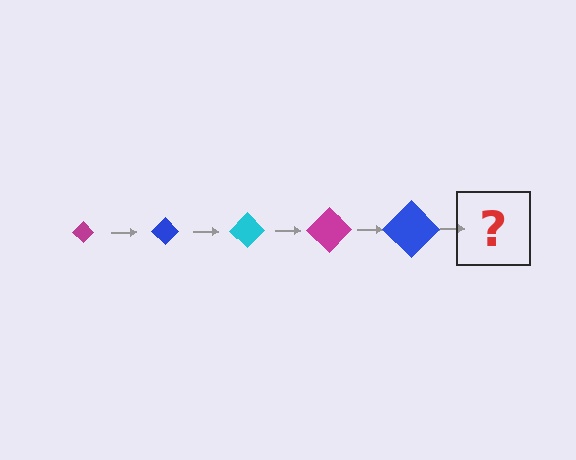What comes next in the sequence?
The next element should be a cyan diamond, larger than the previous one.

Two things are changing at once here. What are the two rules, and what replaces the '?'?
The two rules are that the diamond grows larger each step and the color cycles through magenta, blue, and cyan. The '?' should be a cyan diamond, larger than the previous one.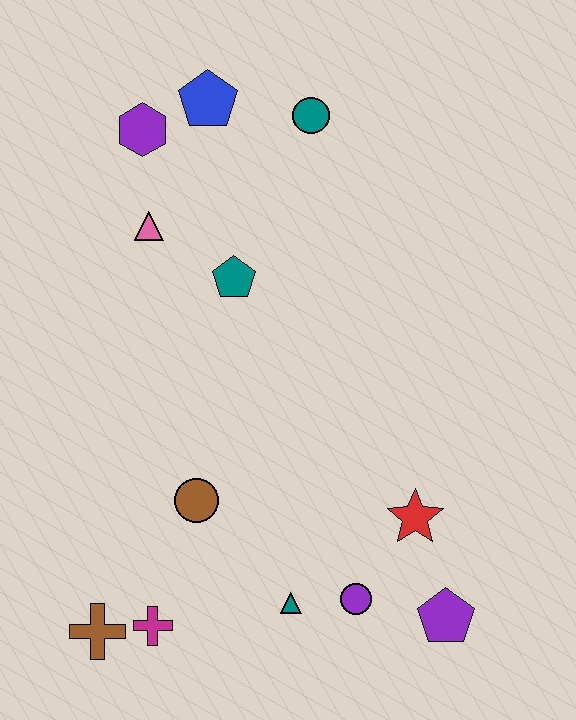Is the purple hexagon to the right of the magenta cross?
No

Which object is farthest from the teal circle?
The brown cross is farthest from the teal circle.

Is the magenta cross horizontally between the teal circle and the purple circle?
No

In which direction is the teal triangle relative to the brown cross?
The teal triangle is to the right of the brown cross.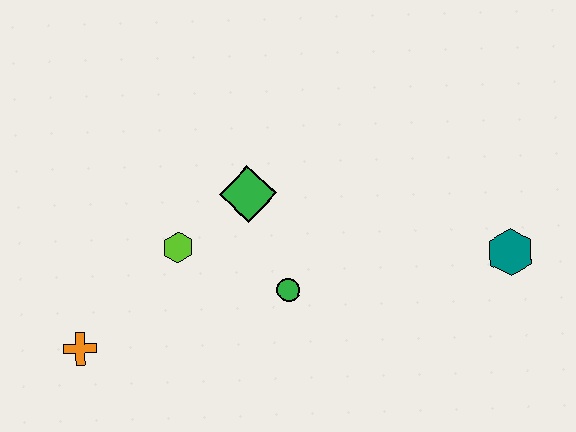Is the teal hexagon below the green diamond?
Yes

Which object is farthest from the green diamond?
The teal hexagon is farthest from the green diamond.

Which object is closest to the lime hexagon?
The green diamond is closest to the lime hexagon.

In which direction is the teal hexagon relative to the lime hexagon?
The teal hexagon is to the right of the lime hexagon.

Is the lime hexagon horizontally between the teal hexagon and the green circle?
No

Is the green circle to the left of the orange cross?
No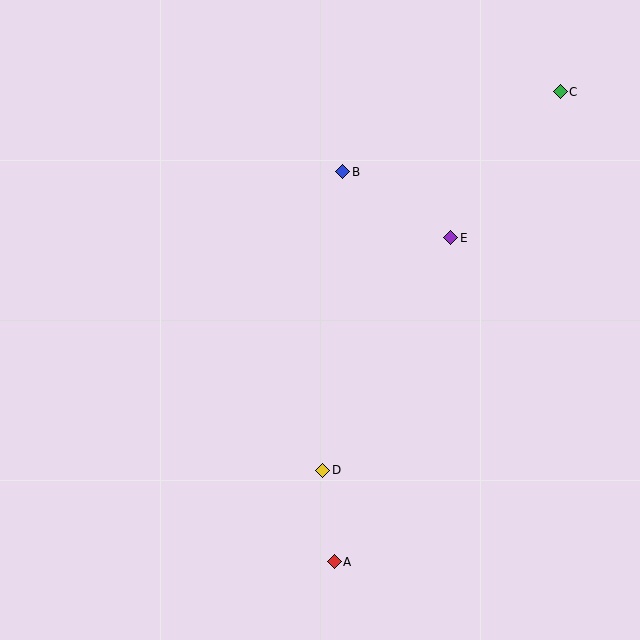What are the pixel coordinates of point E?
Point E is at (451, 238).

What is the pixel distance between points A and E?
The distance between A and E is 344 pixels.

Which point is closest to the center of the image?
Point B at (343, 172) is closest to the center.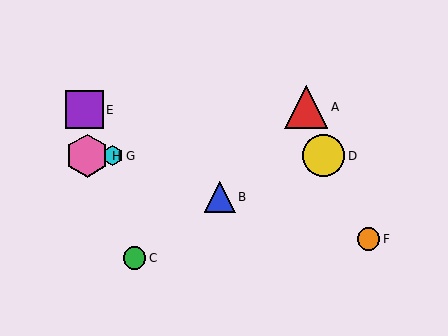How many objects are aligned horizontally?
3 objects (D, G, H) are aligned horizontally.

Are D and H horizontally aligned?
Yes, both are at y≈156.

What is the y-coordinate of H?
Object H is at y≈156.